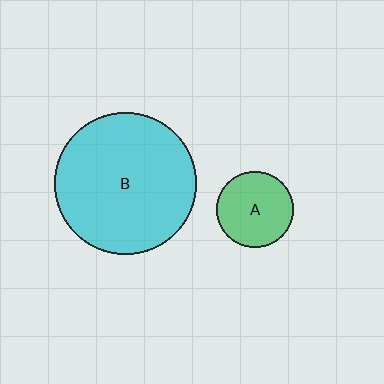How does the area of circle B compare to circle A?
Approximately 3.4 times.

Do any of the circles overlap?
No, none of the circles overlap.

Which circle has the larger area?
Circle B (cyan).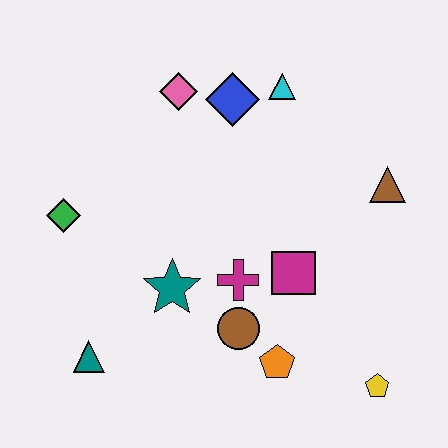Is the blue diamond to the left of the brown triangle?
Yes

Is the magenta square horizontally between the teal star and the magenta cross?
No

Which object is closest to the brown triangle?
The magenta square is closest to the brown triangle.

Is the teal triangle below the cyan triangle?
Yes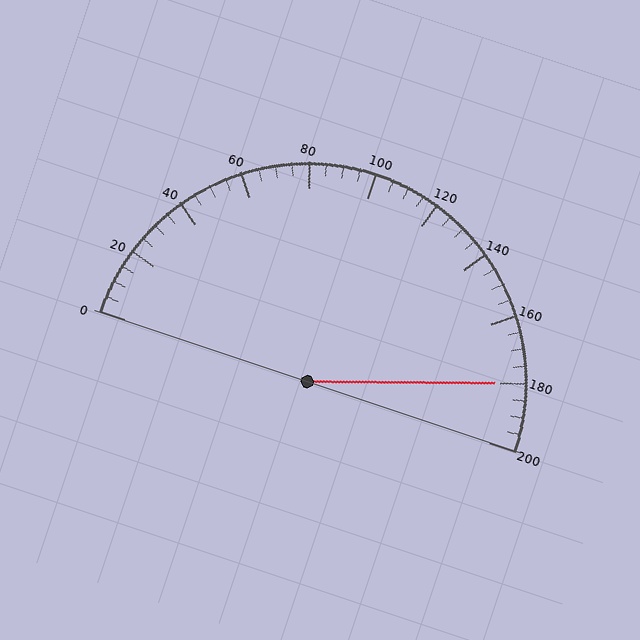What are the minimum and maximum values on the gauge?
The gauge ranges from 0 to 200.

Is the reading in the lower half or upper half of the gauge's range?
The reading is in the upper half of the range (0 to 200).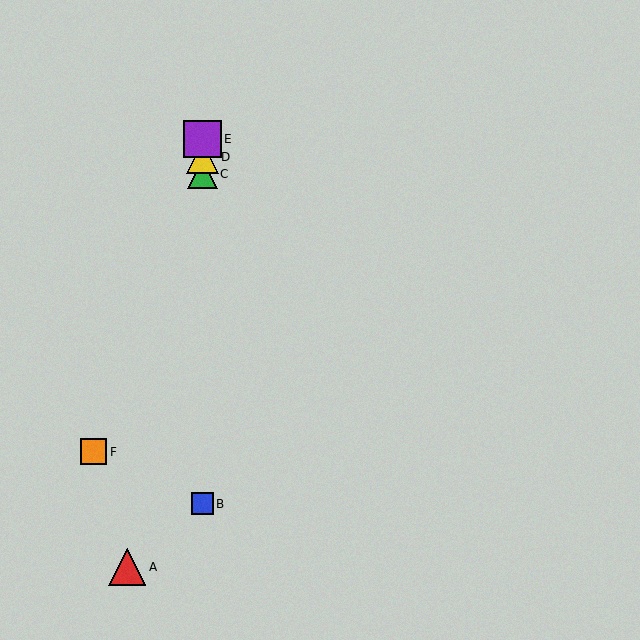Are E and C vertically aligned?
Yes, both are at x≈203.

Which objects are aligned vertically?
Objects B, C, D, E are aligned vertically.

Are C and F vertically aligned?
No, C is at x≈203 and F is at x≈94.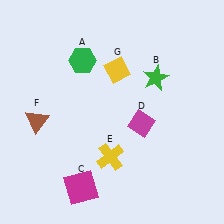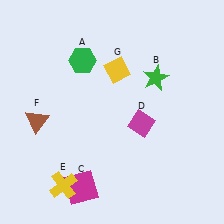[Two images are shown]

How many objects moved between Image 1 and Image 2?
1 object moved between the two images.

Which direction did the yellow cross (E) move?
The yellow cross (E) moved left.